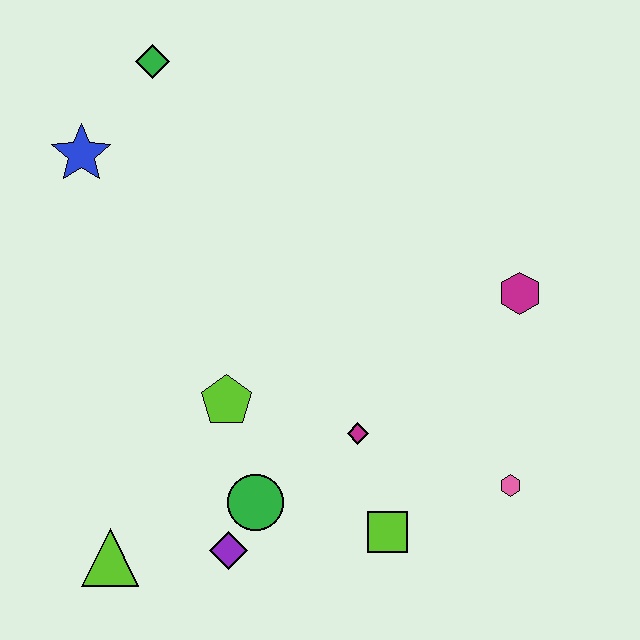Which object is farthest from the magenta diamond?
The green diamond is farthest from the magenta diamond.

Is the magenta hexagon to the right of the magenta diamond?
Yes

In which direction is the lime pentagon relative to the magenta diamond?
The lime pentagon is to the left of the magenta diamond.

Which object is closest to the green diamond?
The blue star is closest to the green diamond.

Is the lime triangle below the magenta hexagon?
Yes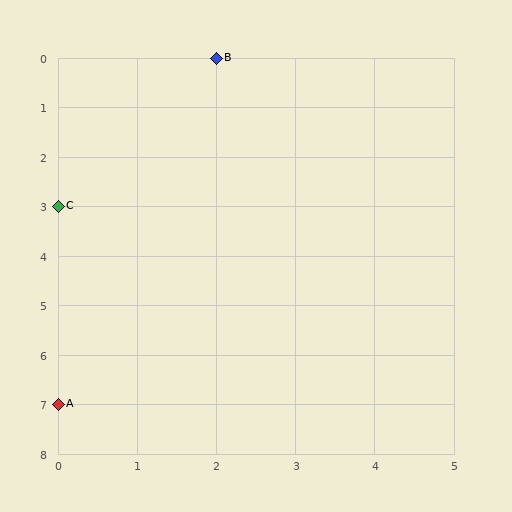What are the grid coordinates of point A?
Point A is at grid coordinates (0, 7).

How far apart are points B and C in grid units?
Points B and C are 2 columns and 3 rows apart (about 3.6 grid units diagonally).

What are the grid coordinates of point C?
Point C is at grid coordinates (0, 3).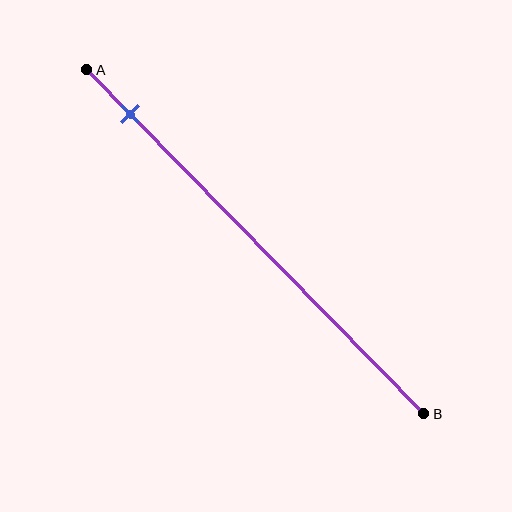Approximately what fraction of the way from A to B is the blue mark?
The blue mark is approximately 15% of the way from A to B.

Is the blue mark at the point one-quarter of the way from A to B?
No, the mark is at about 15% from A, not at the 25% one-quarter point.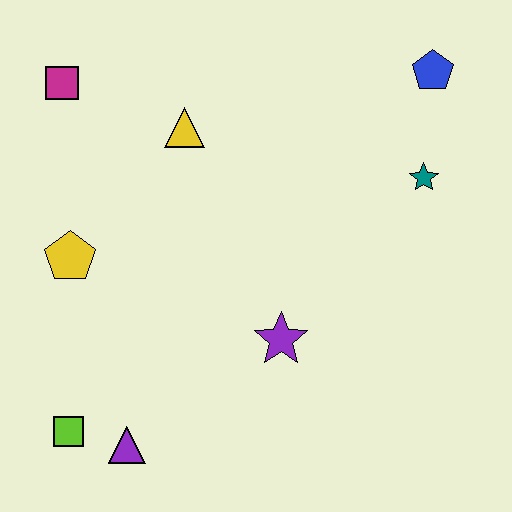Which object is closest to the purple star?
The purple triangle is closest to the purple star.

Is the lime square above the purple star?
No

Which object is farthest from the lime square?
The blue pentagon is farthest from the lime square.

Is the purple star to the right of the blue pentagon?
No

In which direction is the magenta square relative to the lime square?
The magenta square is above the lime square.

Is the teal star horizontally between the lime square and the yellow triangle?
No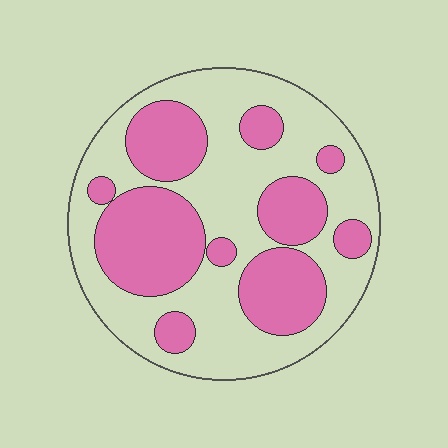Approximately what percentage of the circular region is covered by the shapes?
Approximately 40%.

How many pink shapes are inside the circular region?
10.